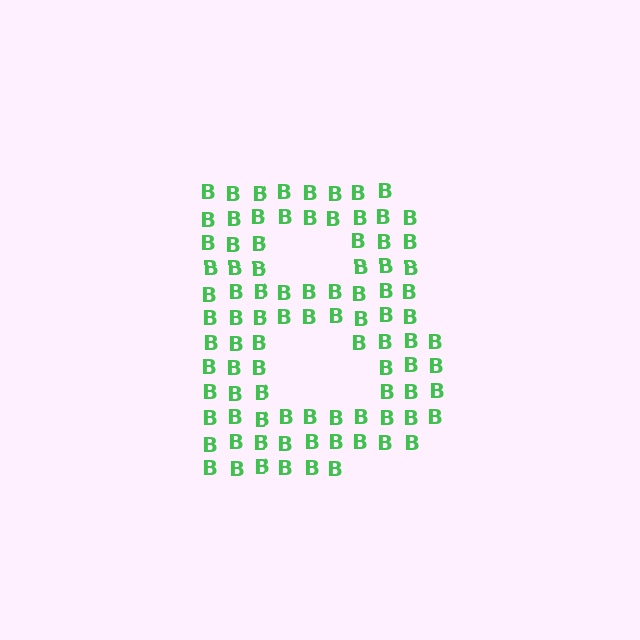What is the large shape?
The large shape is the letter B.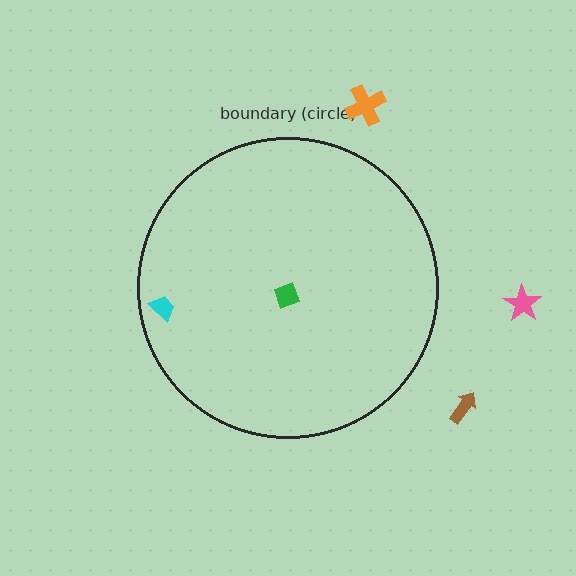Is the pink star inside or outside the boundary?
Outside.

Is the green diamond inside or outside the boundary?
Inside.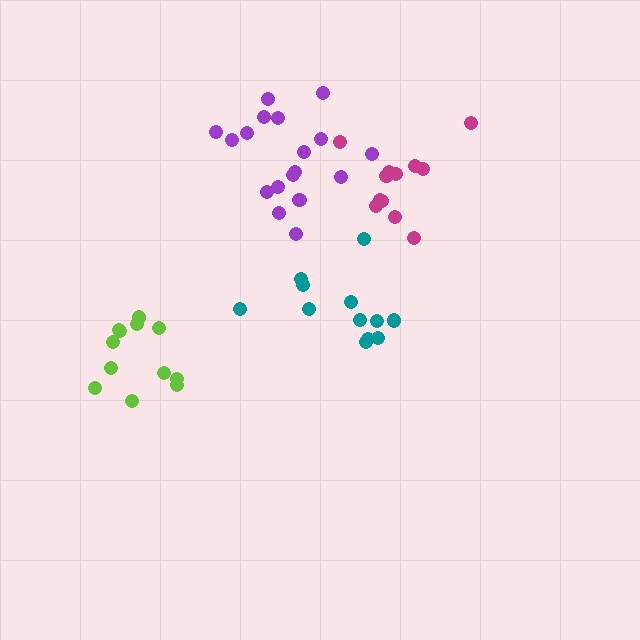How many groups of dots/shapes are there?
There are 4 groups.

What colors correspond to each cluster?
The clusters are colored: purple, lime, teal, magenta.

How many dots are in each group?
Group 1: 18 dots, Group 2: 12 dots, Group 3: 12 dots, Group 4: 12 dots (54 total).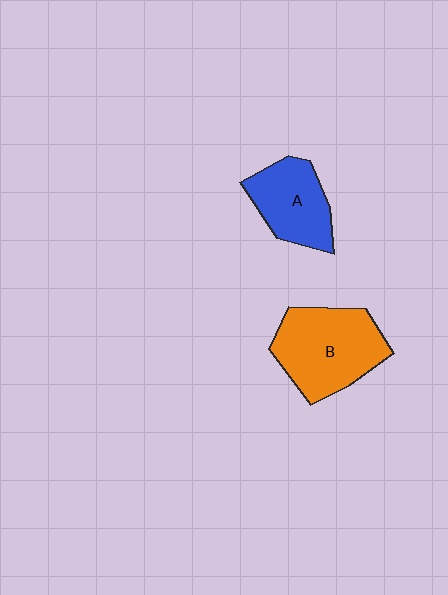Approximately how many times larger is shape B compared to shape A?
Approximately 1.4 times.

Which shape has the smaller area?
Shape A (blue).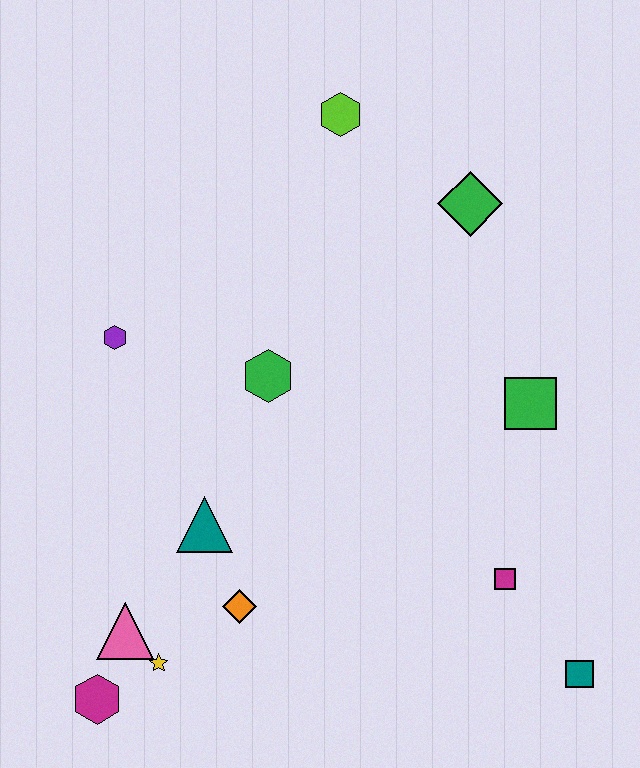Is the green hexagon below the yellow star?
No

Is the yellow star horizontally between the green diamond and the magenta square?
No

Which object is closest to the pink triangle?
The yellow star is closest to the pink triangle.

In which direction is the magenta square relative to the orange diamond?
The magenta square is to the right of the orange diamond.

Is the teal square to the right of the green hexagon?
Yes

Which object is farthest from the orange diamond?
The lime hexagon is farthest from the orange diamond.